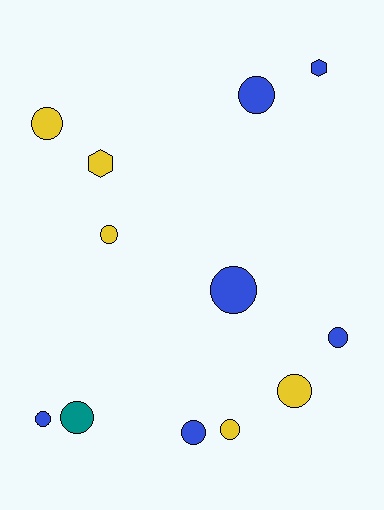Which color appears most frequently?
Blue, with 6 objects.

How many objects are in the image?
There are 12 objects.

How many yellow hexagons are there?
There is 1 yellow hexagon.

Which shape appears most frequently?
Circle, with 10 objects.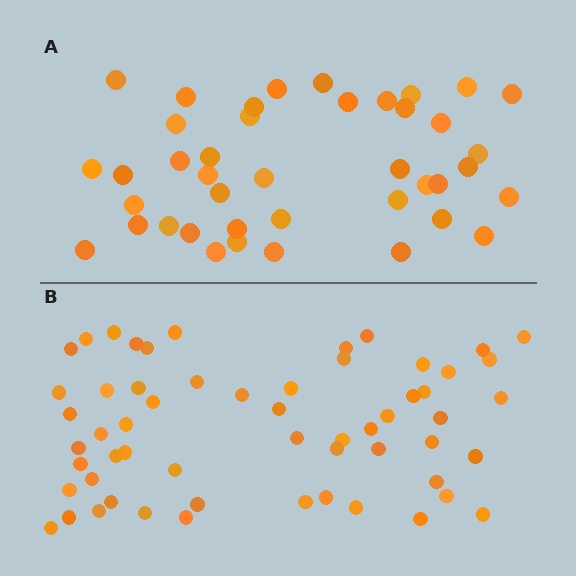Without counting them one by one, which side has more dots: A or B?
Region B (the bottom region) has more dots.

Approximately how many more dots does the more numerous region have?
Region B has approximately 15 more dots than region A.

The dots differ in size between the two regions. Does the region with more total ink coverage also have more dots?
No. Region A has more total ink coverage because its dots are larger, but region B actually contains more individual dots. Total area can be misleading — the number of items is what matters here.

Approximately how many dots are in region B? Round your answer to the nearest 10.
About 60 dots. (The exact count is 58, which rounds to 60.)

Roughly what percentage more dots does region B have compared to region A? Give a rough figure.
About 40% more.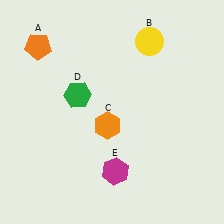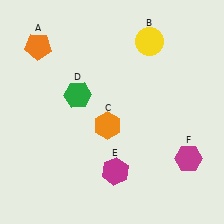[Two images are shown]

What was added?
A magenta hexagon (F) was added in Image 2.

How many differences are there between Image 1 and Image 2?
There is 1 difference between the two images.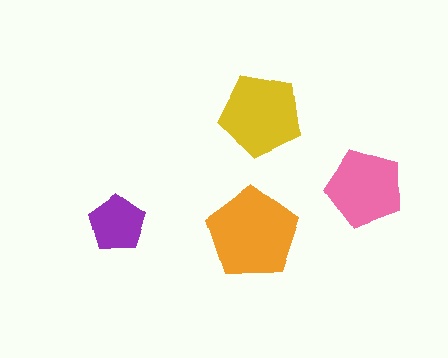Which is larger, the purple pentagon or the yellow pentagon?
The yellow one.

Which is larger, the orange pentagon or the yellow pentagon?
The orange one.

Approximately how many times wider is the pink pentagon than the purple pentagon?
About 1.5 times wider.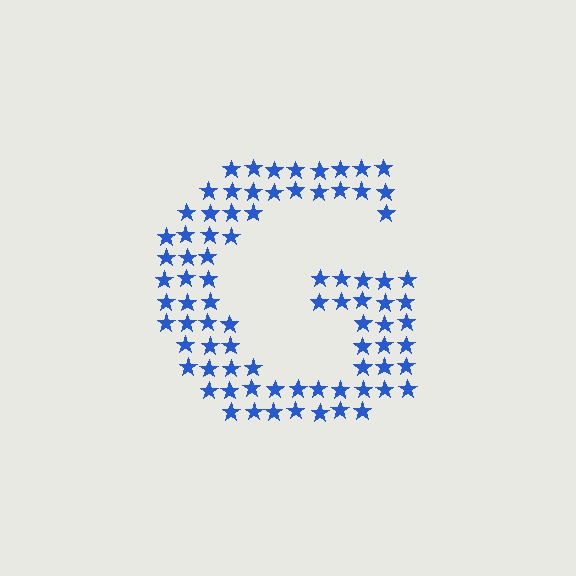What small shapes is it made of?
It is made of small stars.